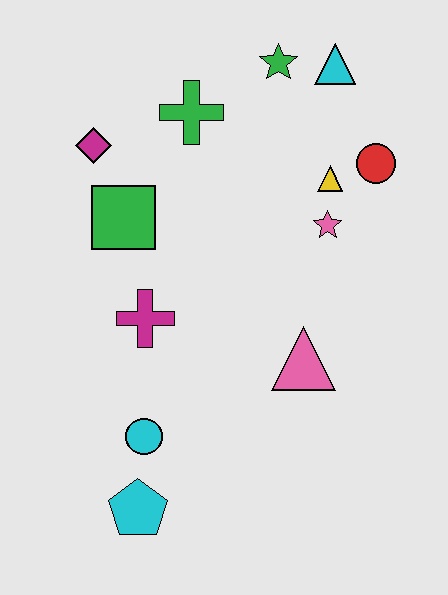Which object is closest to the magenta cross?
The green square is closest to the magenta cross.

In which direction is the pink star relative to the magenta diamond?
The pink star is to the right of the magenta diamond.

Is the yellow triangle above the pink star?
Yes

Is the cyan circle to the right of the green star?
No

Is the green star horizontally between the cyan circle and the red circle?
Yes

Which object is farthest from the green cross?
The cyan pentagon is farthest from the green cross.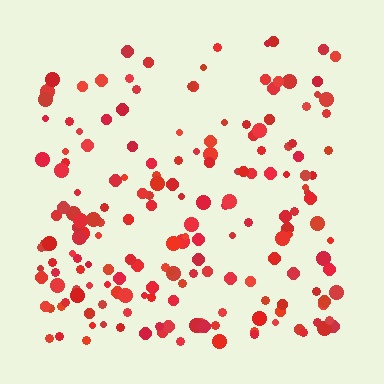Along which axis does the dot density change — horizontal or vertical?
Vertical.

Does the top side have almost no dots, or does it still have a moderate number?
Still a moderate number, just noticeably fewer than the bottom.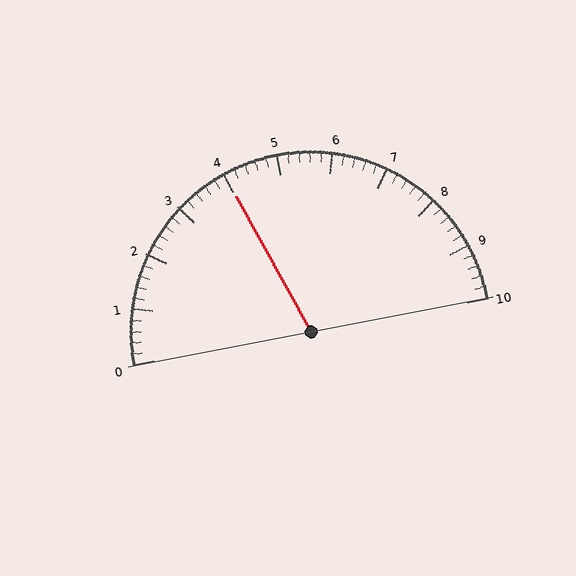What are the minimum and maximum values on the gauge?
The gauge ranges from 0 to 10.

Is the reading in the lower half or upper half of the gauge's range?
The reading is in the lower half of the range (0 to 10).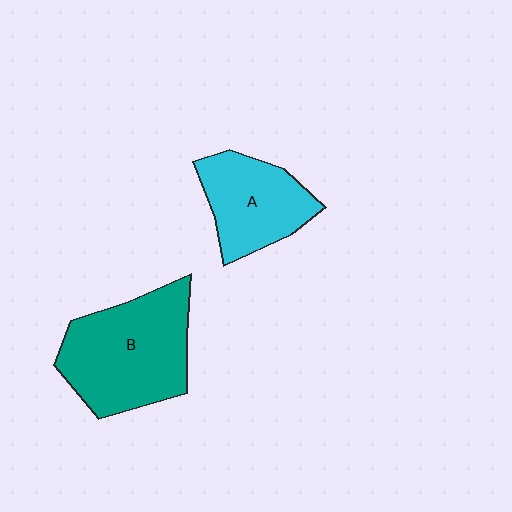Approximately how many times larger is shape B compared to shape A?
Approximately 1.5 times.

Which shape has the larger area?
Shape B (teal).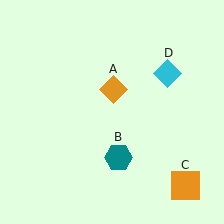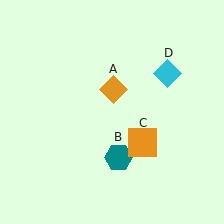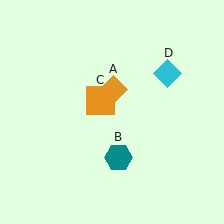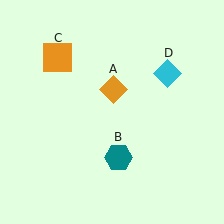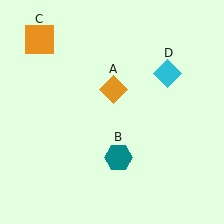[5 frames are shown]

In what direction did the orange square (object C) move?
The orange square (object C) moved up and to the left.